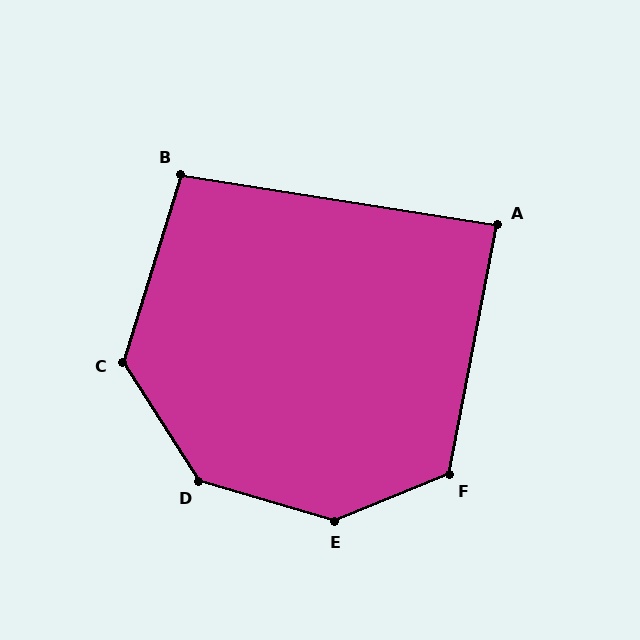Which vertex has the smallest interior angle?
A, at approximately 88 degrees.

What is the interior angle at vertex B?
Approximately 98 degrees (obtuse).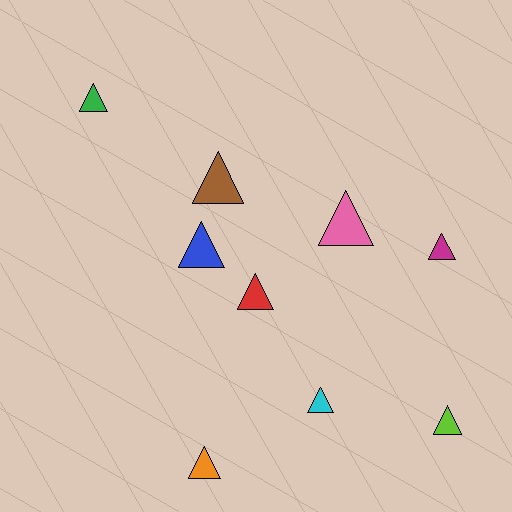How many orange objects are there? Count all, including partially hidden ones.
There is 1 orange object.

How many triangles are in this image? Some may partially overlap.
There are 9 triangles.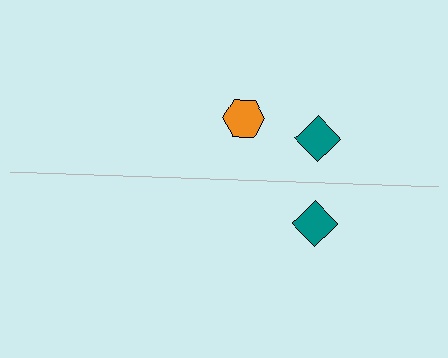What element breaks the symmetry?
A orange hexagon is missing from the bottom side.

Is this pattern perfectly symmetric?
No, the pattern is not perfectly symmetric. A orange hexagon is missing from the bottom side.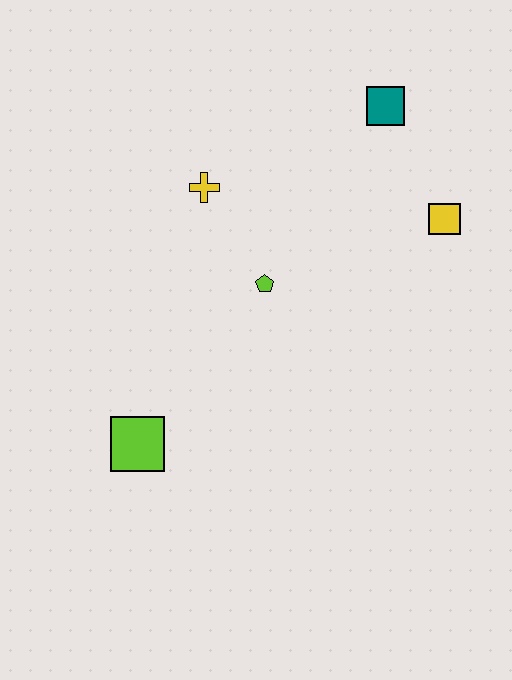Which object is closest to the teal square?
The yellow square is closest to the teal square.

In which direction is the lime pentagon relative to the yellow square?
The lime pentagon is to the left of the yellow square.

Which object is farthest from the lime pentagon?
The teal square is farthest from the lime pentagon.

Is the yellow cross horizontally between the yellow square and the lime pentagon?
No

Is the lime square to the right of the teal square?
No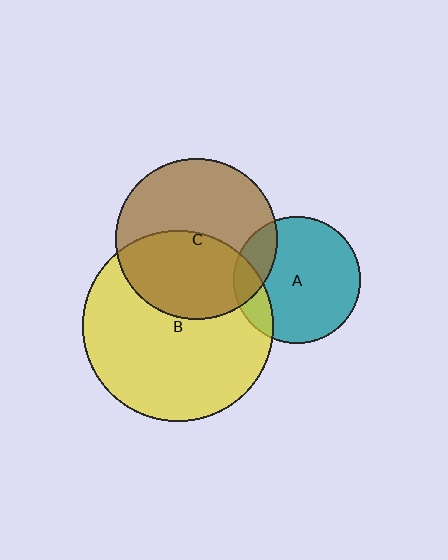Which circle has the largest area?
Circle B (yellow).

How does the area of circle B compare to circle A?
Approximately 2.3 times.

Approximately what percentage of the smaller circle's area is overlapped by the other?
Approximately 20%.